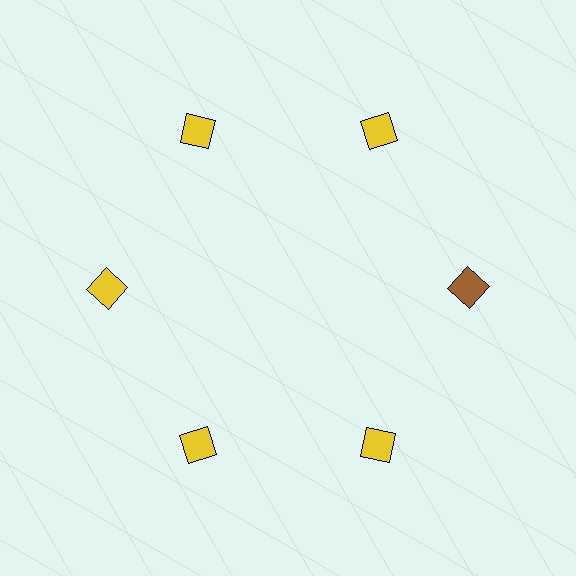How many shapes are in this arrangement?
There are 6 shapes arranged in a ring pattern.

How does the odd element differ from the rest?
It has a different color: brown instead of yellow.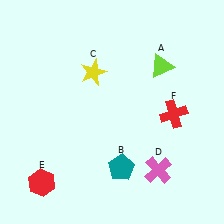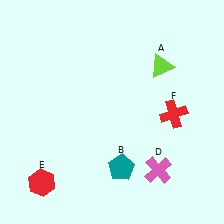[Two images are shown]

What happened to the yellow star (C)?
The yellow star (C) was removed in Image 2. It was in the top-left area of Image 1.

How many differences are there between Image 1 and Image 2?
There is 1 difference between the two images.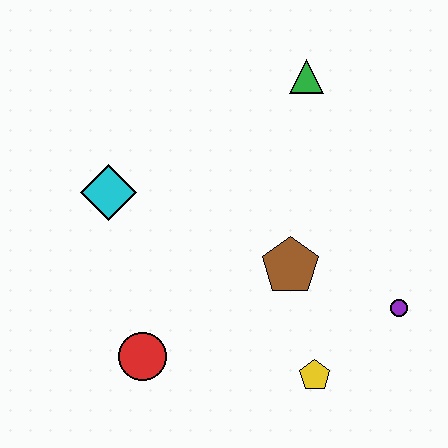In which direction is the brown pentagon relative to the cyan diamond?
The brown pentagon is to the right of the cyan diamond.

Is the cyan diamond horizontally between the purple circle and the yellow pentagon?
No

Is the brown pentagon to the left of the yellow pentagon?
Yes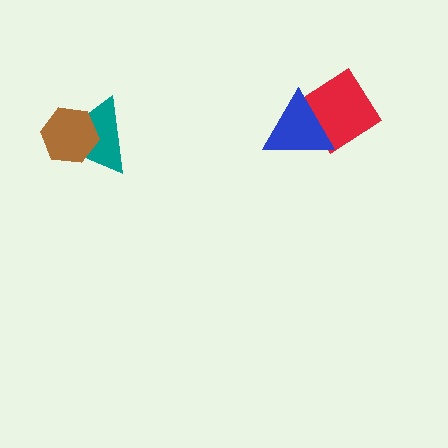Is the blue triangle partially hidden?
No, no other shape covers it.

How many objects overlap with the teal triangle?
1 object overlaps with the teal triangle.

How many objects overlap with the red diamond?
1 object overlaps with the red diamond.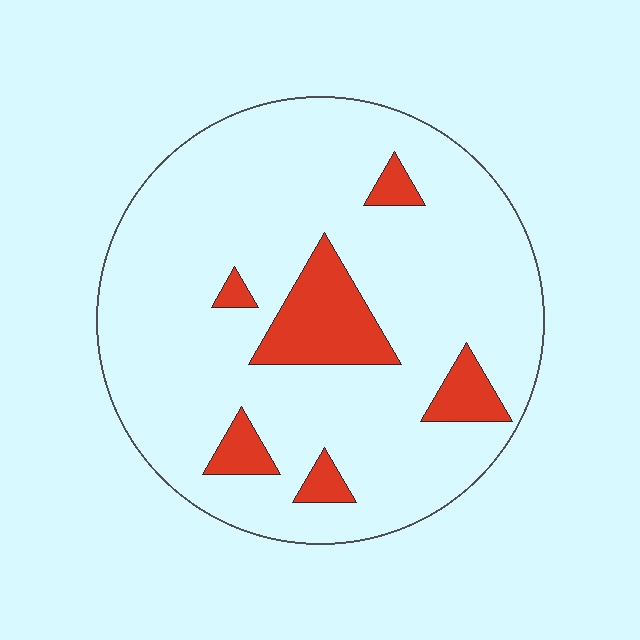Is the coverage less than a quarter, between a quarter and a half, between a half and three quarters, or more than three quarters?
Less than a quarter.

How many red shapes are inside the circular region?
6.